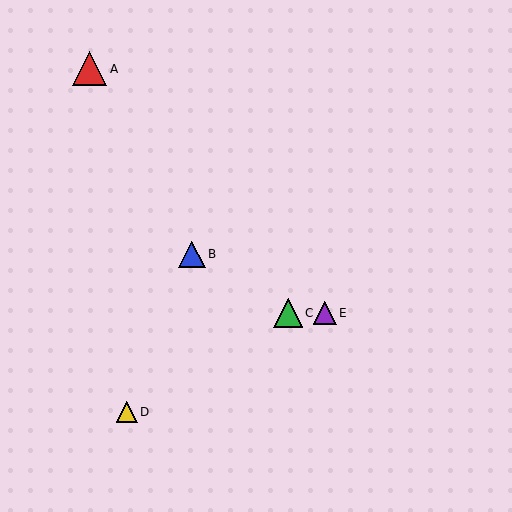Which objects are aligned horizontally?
Objects C, E are aligned horizontally.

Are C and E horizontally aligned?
Yes, both are at y≈313.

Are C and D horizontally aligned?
No, C is at y≈313 and D is at y≈412.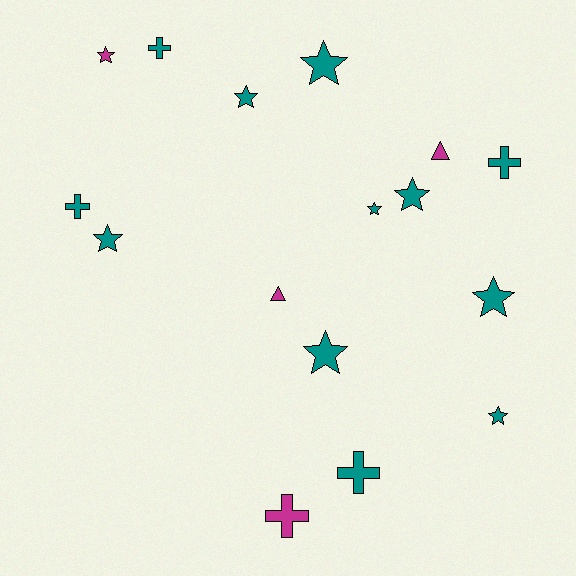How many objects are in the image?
There are 16 objects.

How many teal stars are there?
There are 8 teal stars.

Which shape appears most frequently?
Star, with 9 objects.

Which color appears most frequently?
Teal, with 12 objects.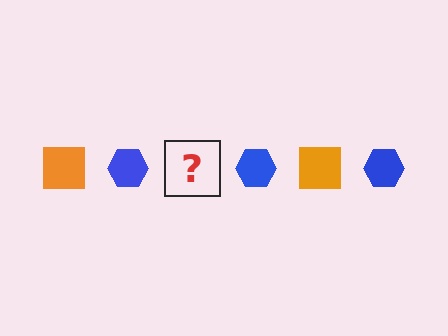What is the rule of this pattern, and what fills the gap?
The rule is that the pattern alternates between orange square and blue hexagon. The gap should be filled with an orange square.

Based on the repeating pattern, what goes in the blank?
The blank should be an orange square.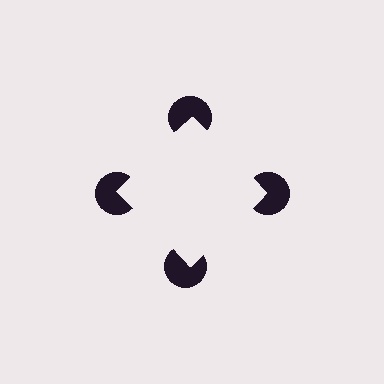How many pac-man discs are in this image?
There are 4 — one at each vertex of the illusory square.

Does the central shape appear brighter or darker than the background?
It typically appears slightly brighter than the background, even though no actual brightness change is drawn.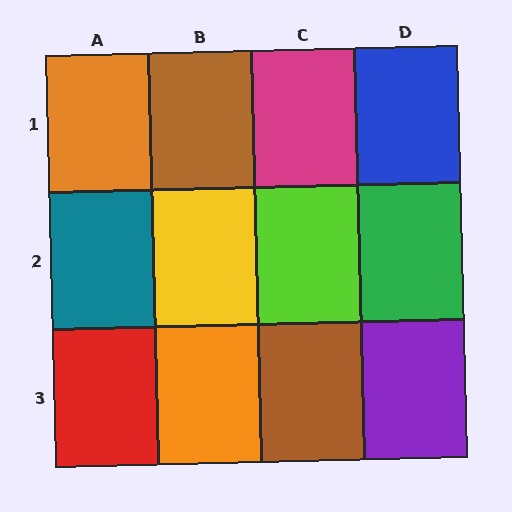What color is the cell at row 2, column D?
Green.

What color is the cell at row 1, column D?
Blue.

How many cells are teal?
1 cell is teal.